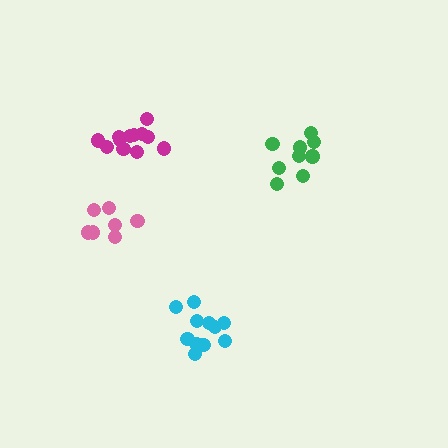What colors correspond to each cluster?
The clusters are colored: cyan, green, magenta, pink.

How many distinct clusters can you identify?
There are 4 distinct clusters.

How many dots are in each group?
Group 1: 11 dots, Group 2: 9 dots, Group 3: 12 dots, Group 4: 7 dots (39 total).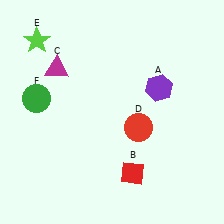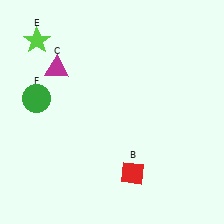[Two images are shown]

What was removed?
The red circle (D), the purple hexagon (A) were removed in Image 2.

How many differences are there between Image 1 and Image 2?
There are 2 differences between the two images.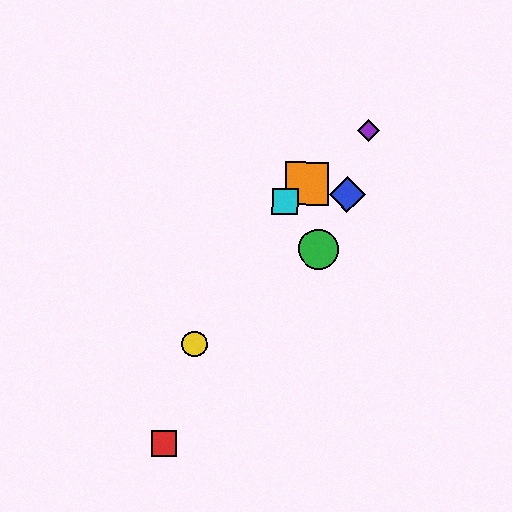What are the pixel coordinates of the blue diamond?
The blue diamond is at (348, 194).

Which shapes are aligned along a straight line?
The purple diamond, the orange square, the cyan square are aligned along a straight line.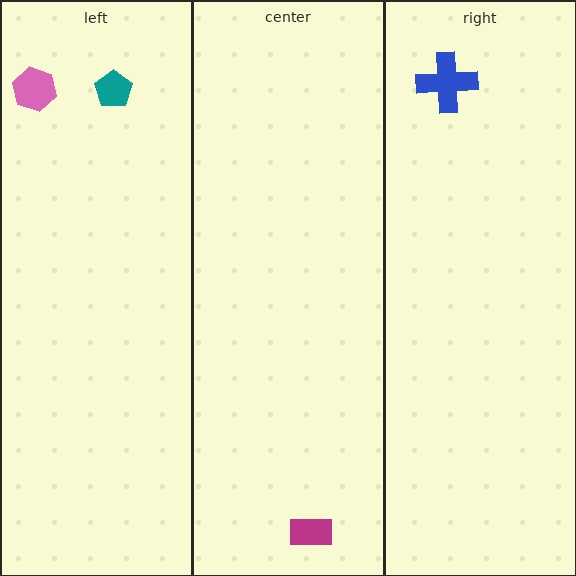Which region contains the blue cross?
The right region.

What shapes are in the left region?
The pink hexagon, the teal pentagon.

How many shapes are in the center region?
1.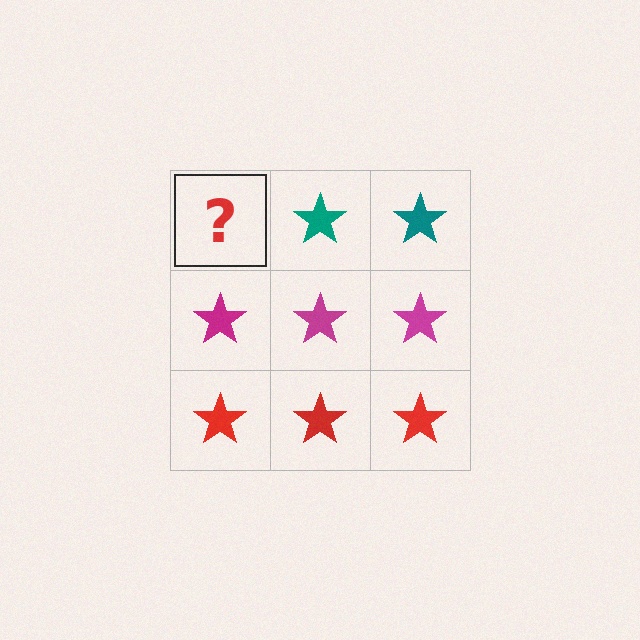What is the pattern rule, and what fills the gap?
The rule is that each row has a consistent color. The gap should be filled with a teal star.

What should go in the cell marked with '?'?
The missing cell should contain a teal star.